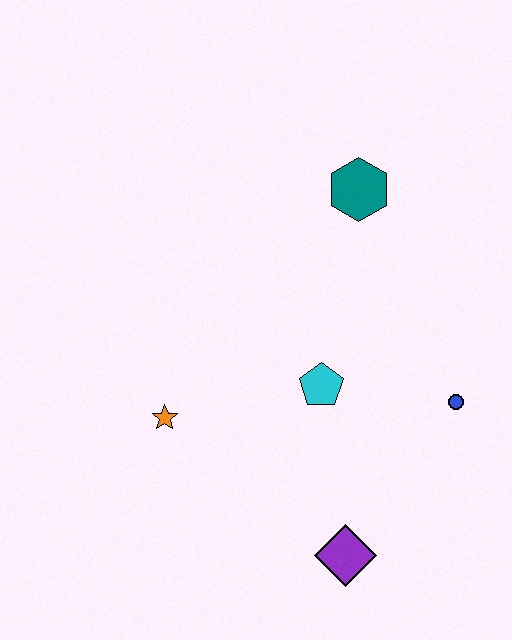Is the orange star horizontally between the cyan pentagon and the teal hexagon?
No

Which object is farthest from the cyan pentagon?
The teal hexagon is farthest from the cyan pentagon.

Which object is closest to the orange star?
The cyan pentagon is closest to the orange star.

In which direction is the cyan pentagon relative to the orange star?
The cyan pentagon is to the right of the orange star.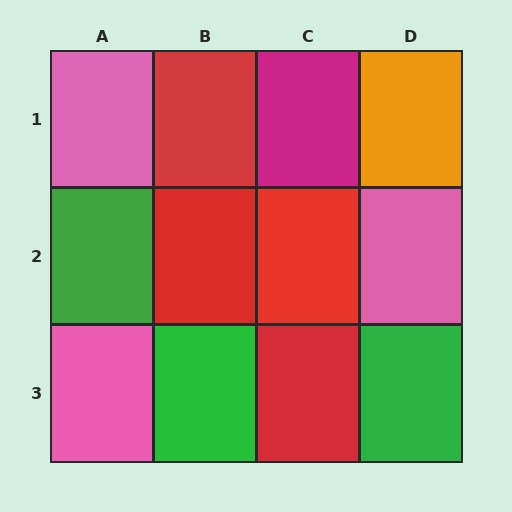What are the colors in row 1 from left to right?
Pink, red, magenta, orange.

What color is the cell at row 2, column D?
Pink.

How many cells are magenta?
1 cell is magenta.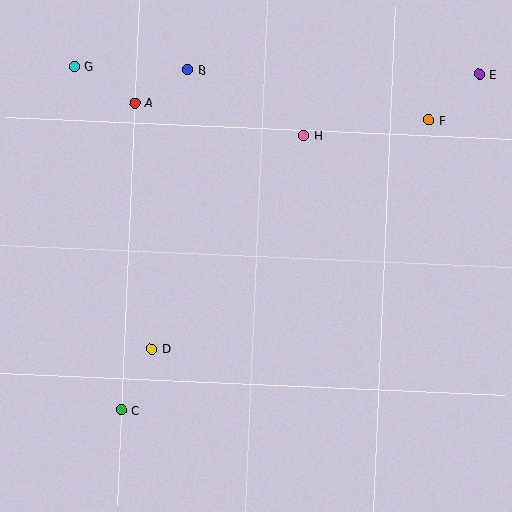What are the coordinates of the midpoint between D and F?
The midpoint between D and F is at (290, 235).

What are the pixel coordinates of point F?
Point F is at (429, 120).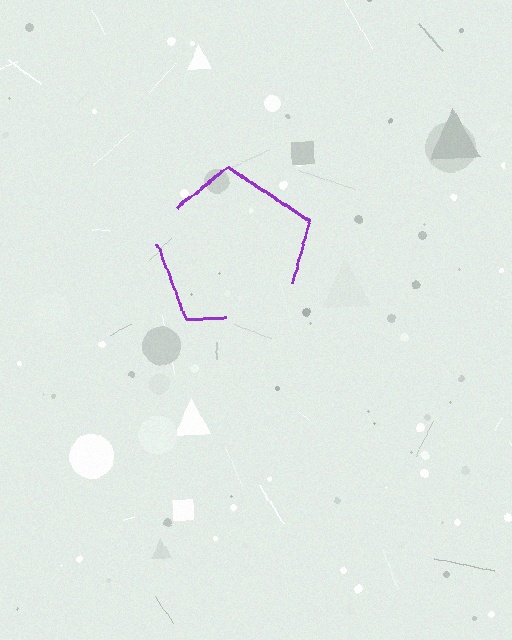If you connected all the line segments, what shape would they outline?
They would outline a pentagon.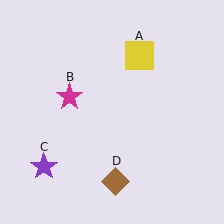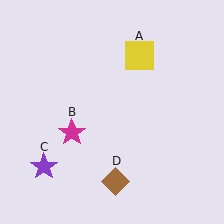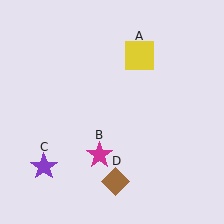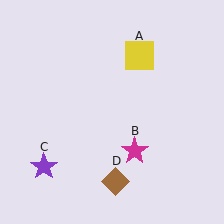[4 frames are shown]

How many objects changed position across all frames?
1 object changed position: magenta star (object B).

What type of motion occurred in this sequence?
The magenta star (object B) rotated counterclockwise around the center of the scene.